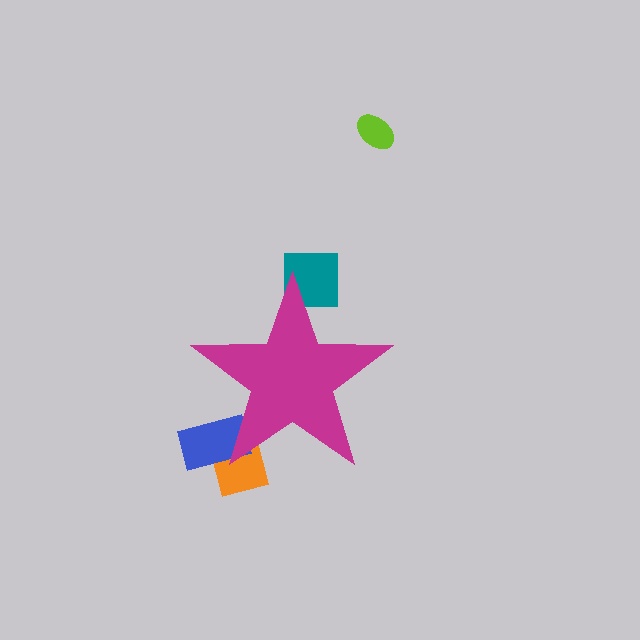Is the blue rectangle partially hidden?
Yes, the blue rectangle is partially hidden behind the magenta star.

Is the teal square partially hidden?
Yes, the teal square is partially hidden behind the magenta star.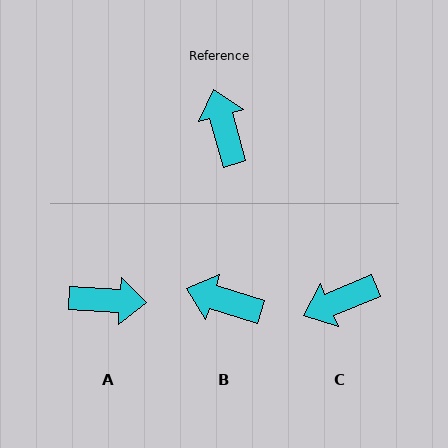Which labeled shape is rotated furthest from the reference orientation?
A, about 109 degrees away.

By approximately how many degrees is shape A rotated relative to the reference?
Approximately 109 degrees clockwise.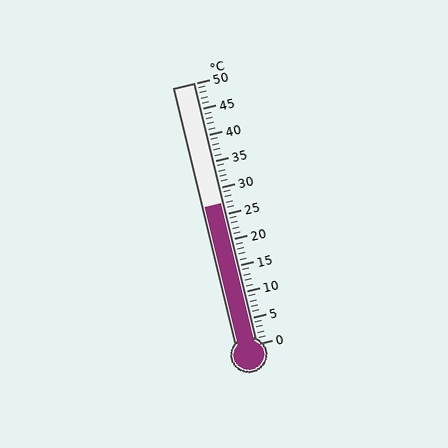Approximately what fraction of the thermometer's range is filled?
The thermometer is filled to approximately 55% of its range.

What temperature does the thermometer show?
The thermometer shows approximately 27°C.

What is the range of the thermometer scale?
The thermometer scale ranges from 0°C to 50°C.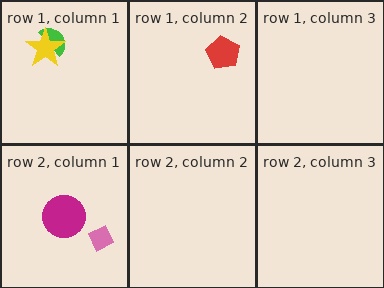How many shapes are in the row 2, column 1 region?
2.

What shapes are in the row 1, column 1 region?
The green semicircle, the yellow star.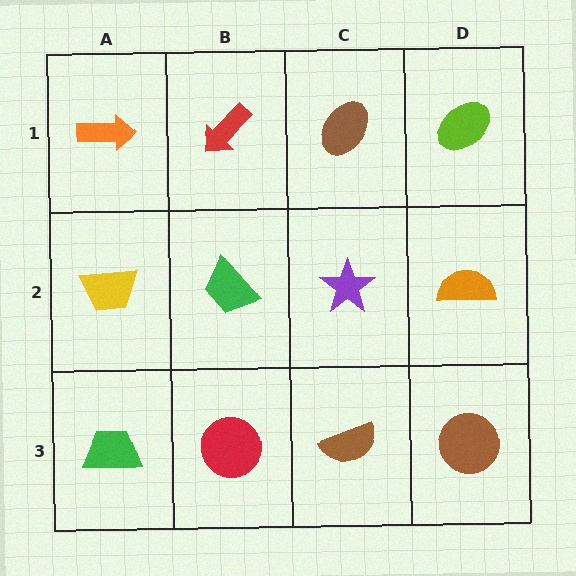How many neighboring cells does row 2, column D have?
3.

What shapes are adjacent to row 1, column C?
A purple star (row 2, column C), a red arrow (row 1, column B), a lime ellipse (row 1, column D).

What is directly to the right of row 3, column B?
A brown semicircle.